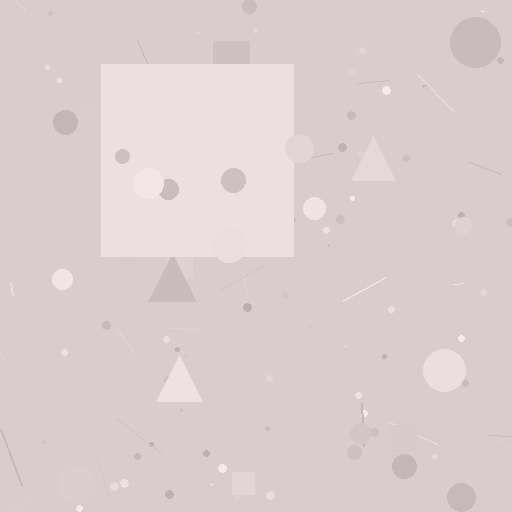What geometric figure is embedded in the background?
A square is embedded in the background.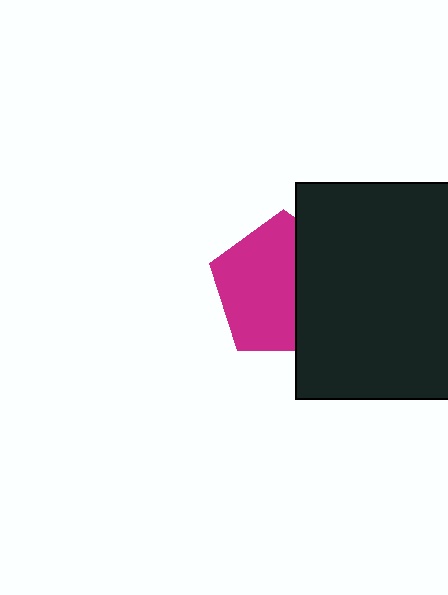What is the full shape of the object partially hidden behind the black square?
The partially hidden object is a magenta pentagon.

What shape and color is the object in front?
The object in front is a black square.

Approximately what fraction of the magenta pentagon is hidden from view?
Roughly 39% of the magenta pentagon is hidden behind the black square.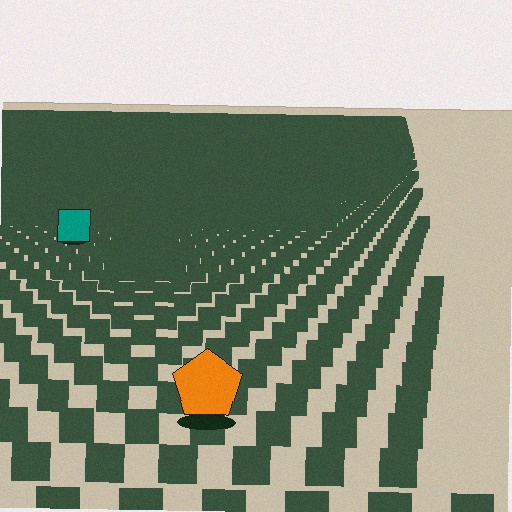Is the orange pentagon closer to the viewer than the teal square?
Yes. The orange pentagon is closer — you can tell from the texture gradient: the ground texture is coarser near it.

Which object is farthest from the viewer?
The teal square is farthest from the viewer. It appears smaller and the ground texture around it is denser.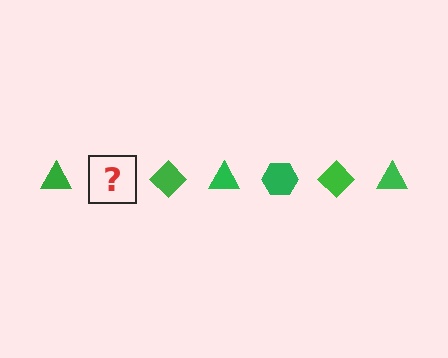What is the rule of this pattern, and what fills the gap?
The rule is that the pattern cycles through triangle, hexagon, diamond shapes in green. The gap should be filled with a green hexagon.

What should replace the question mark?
The question mark should be replaced with a green hexagon.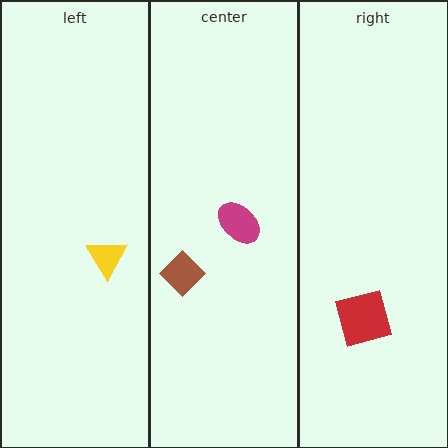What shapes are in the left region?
The yellow triangle.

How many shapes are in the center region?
2.